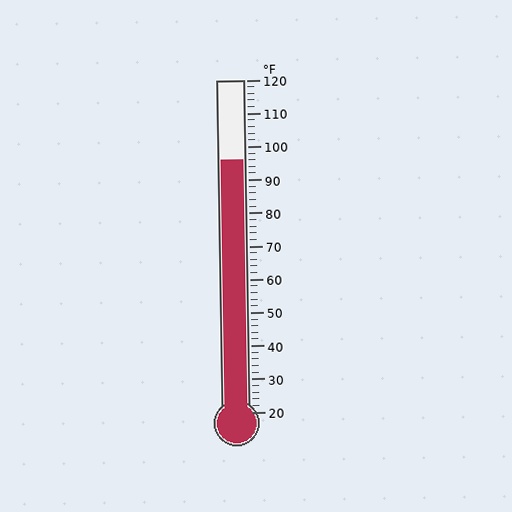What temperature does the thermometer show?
The thermometer shows approximately 96°F.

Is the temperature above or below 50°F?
The temperature is above 50°F.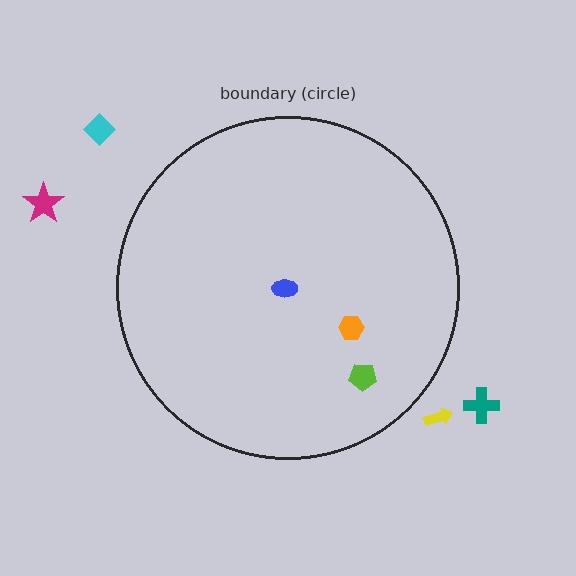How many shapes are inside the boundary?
3 inside, 4 outside.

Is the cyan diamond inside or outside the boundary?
Outside.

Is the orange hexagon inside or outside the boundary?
Inside.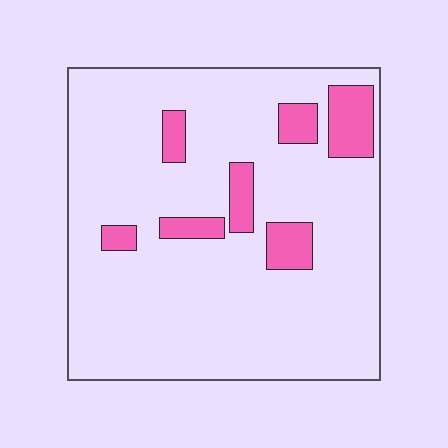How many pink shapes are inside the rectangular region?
7.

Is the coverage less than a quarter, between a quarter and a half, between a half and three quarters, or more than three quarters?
Less than a quarter.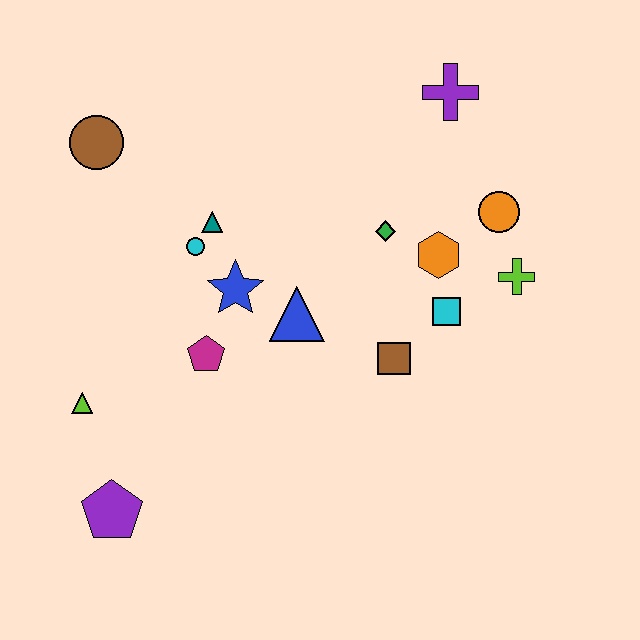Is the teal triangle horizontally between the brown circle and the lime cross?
Yes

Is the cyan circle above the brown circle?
No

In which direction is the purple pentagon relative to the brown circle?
The purple pentagon is below the brown circle.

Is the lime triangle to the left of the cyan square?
Yes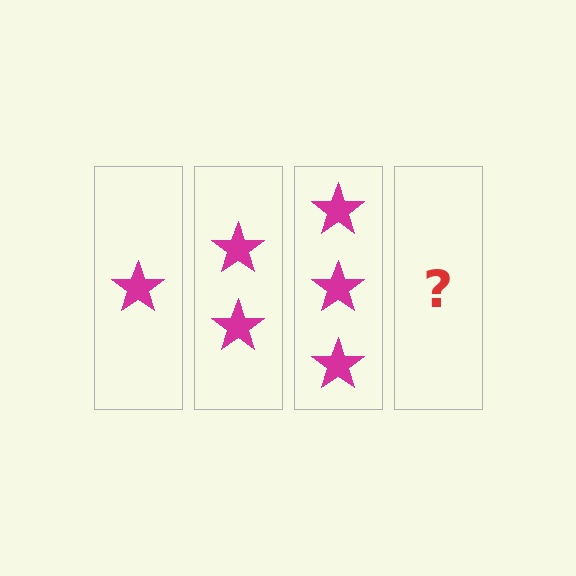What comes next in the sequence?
The next element should be 4 stars.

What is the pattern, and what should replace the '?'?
The pattern is that each step adds one more star. The '?' should be 4 stars.